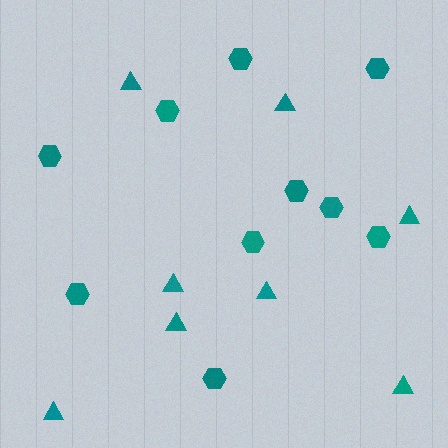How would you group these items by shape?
There are 2 groups: one group of hexagons (10) and one group of triangles (8).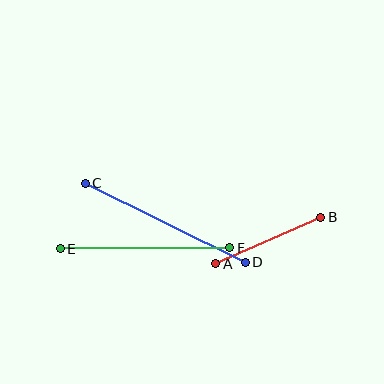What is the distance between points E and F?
The distance is approximately 170 pixels.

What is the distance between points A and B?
The distance is approximately 115 pixels.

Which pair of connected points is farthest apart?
Points C and D are farthest apart.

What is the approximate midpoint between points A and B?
The midpoint is at approximately (268, 241) pixels.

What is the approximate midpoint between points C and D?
The midpoint is at approximately (165, 223) pixels.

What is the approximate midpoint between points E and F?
The midpoint is at approximately (145, 248) pixels.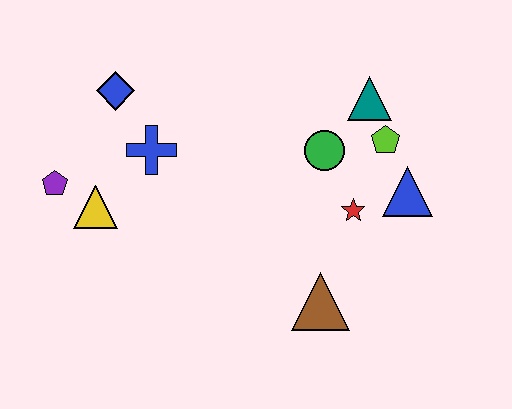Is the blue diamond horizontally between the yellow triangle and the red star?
Yes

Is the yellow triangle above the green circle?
No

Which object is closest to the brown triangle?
The red star is closest to the brown triangle.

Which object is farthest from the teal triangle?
The purple pentagon is farthest from the teal triangle.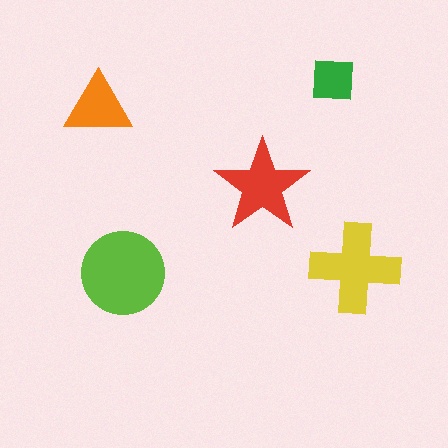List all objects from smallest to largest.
The green square, the orange triangle, the red star, the yellow cross, the lime circle.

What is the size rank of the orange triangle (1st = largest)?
4th.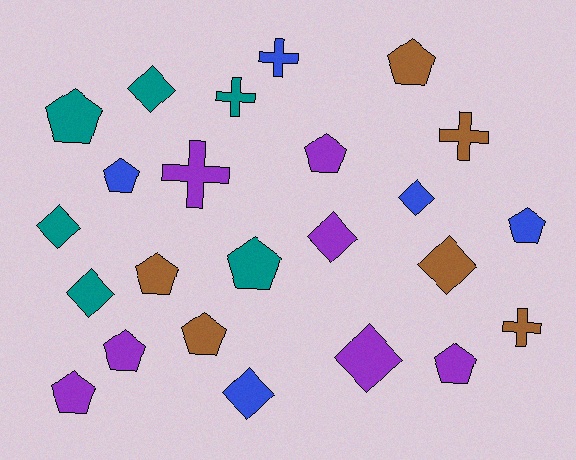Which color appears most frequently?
Purple, with 7 objects.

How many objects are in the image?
There are 24 objects.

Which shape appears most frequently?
Pentagon, with 11 objects.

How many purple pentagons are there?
There are 4 purple pentagons.